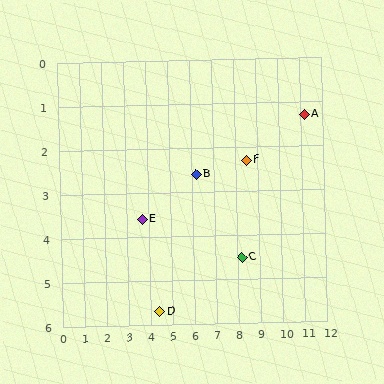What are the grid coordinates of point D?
Point D is at approximately (4.4, 5.7).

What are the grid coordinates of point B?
Point B is at approximately (6.2, 2.6).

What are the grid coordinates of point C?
Point C is at approximately (8.2, 4.5).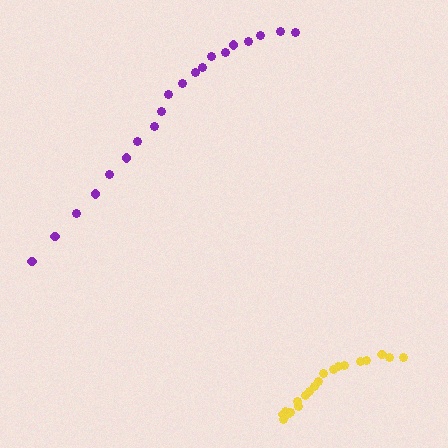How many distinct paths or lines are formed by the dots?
There are 2 distinct paths.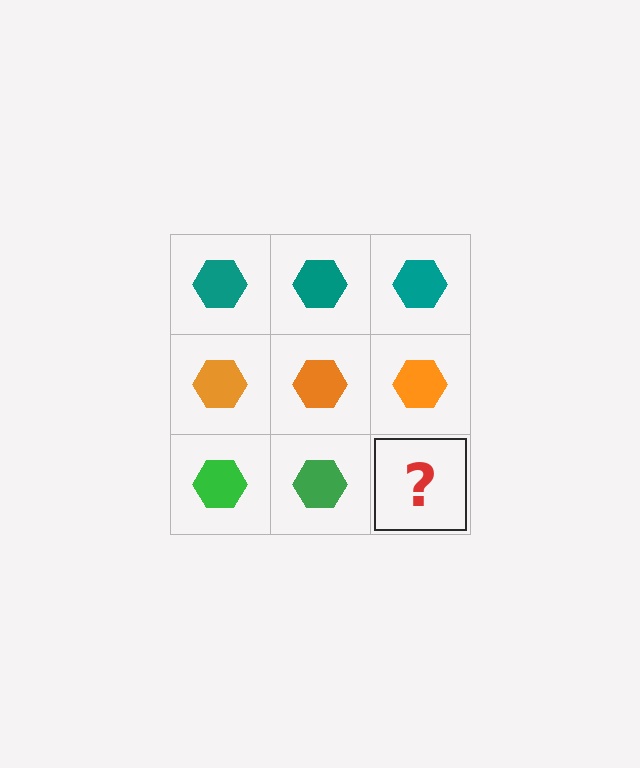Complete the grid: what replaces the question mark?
The question mark should be replaced with a green hexagon.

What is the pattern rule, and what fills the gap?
The rule is that each row has a consistent color. The gap should be filled with a green hexagon.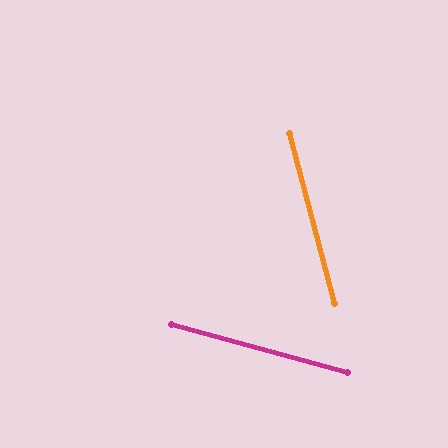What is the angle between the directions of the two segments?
Approximately 60 degrees.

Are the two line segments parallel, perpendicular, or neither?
Neither parallel nor perpendicular — they differ by about 60°.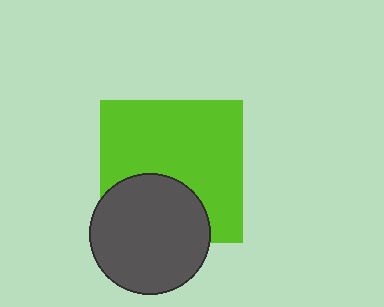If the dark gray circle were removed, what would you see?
You would see the complete lime square.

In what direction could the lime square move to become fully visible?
The lime square could move up. That would shift it out from behind the dark gray circle entirely.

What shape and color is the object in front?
The object in front is a dark gray circle.